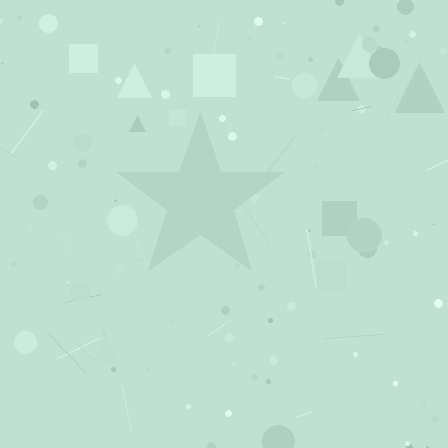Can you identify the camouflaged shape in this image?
The camouflaged shape is a star.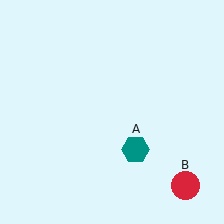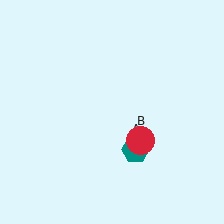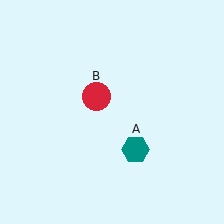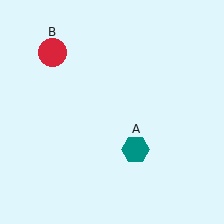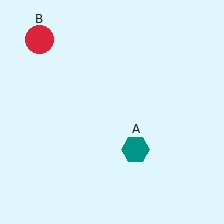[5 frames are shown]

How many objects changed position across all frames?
1 object changed position: red circle (object B).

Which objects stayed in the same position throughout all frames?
Teal hexagon (object A) remained stationary.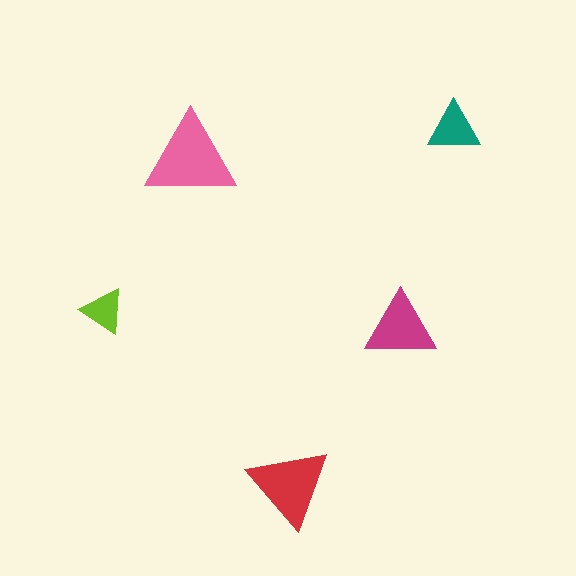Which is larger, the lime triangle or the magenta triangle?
The magenta one.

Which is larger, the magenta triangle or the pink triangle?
The pink one.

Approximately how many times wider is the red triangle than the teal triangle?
About 1.5 times wider.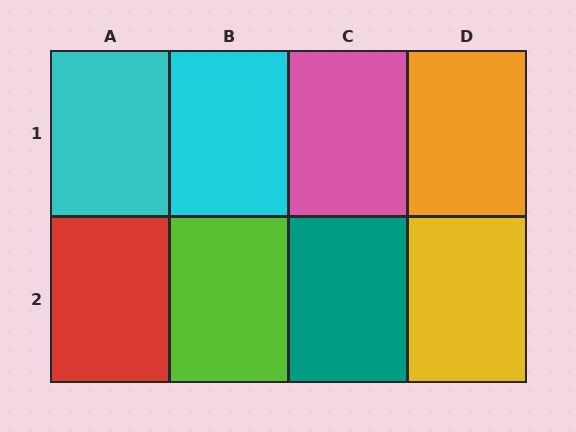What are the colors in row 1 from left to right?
Cyan, cyan, pink, orange.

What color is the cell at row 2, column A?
Red.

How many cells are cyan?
2 cells are cyan.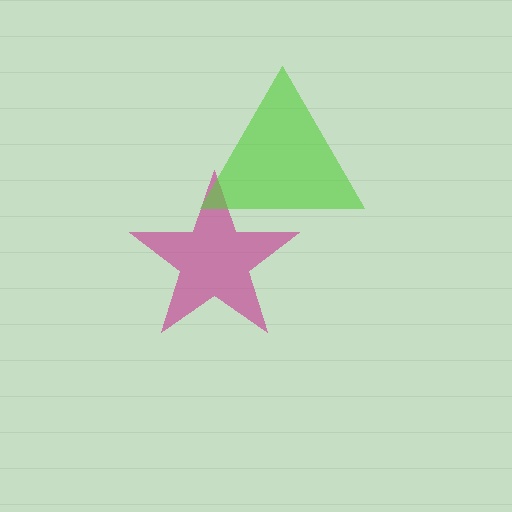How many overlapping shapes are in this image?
There are 2 overlapping shapes in the image.